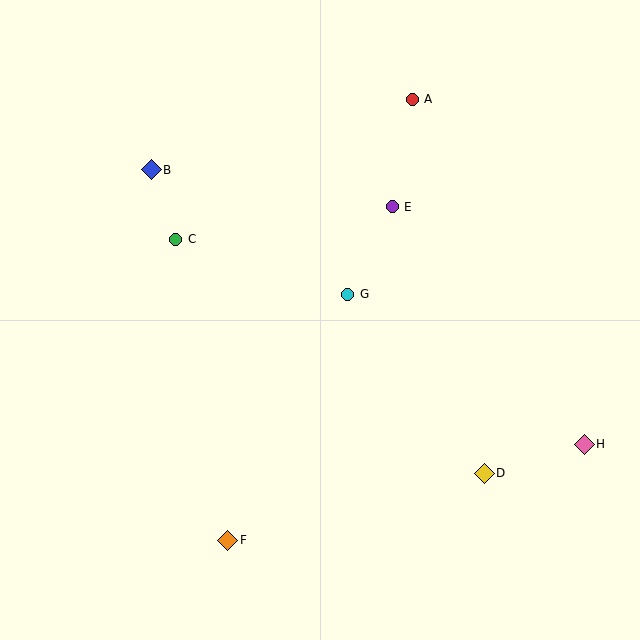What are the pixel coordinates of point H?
Point H is at (584, 444).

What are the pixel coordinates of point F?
Point F is at (228, 540).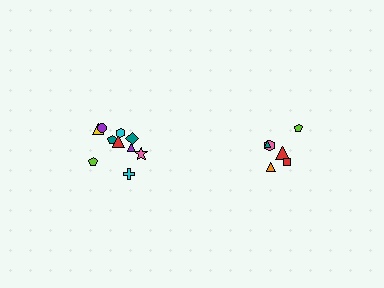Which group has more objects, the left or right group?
The left group.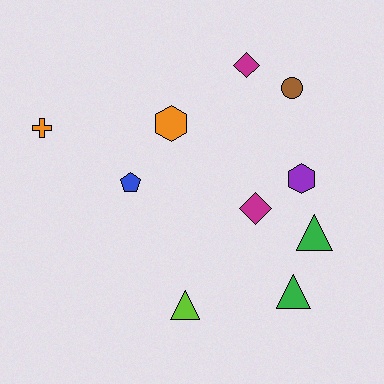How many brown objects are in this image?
There is 1 brown object.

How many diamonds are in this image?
There are 2 diamonds.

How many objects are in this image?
There are 10 objects.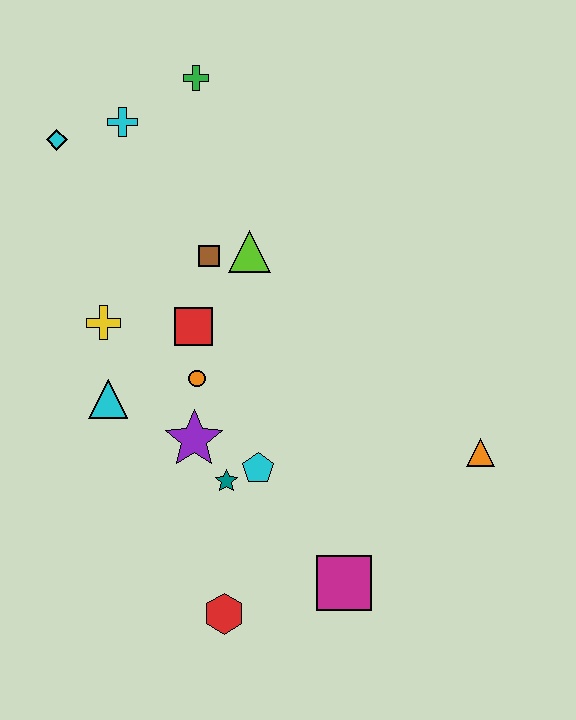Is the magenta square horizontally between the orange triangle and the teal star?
Yes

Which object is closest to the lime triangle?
The brown square is closest to the lime triangle.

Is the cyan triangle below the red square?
Yes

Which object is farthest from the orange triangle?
The cyan diamond is farthest from the orange triangle.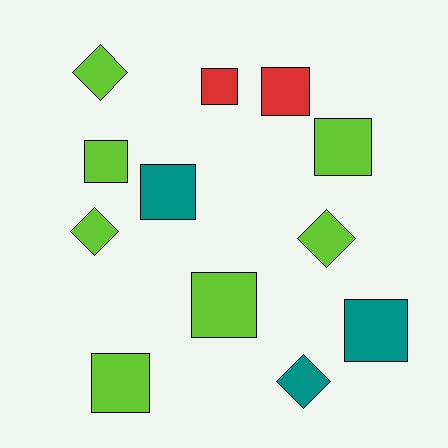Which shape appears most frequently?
Square, with 8 objects.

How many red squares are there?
There are 2 red squares.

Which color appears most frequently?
Lime, with 7 objects.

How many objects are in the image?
There are 12 objects.